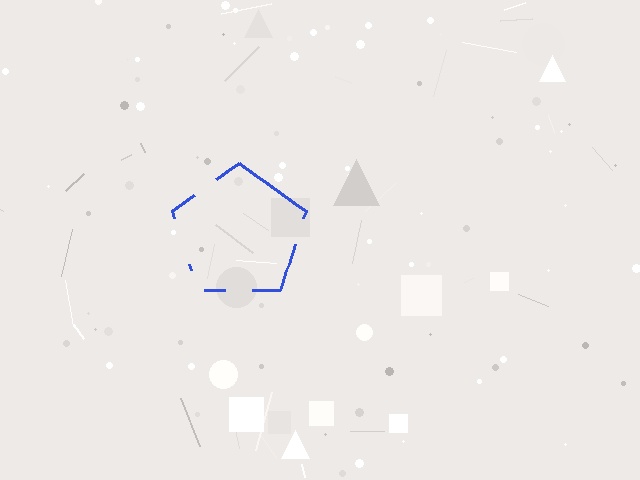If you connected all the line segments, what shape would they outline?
They would outline a pentagon.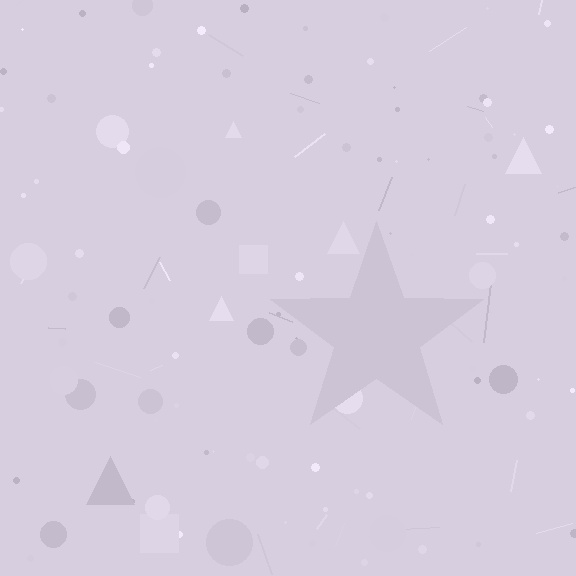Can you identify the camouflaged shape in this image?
The camouflaged shape is a star.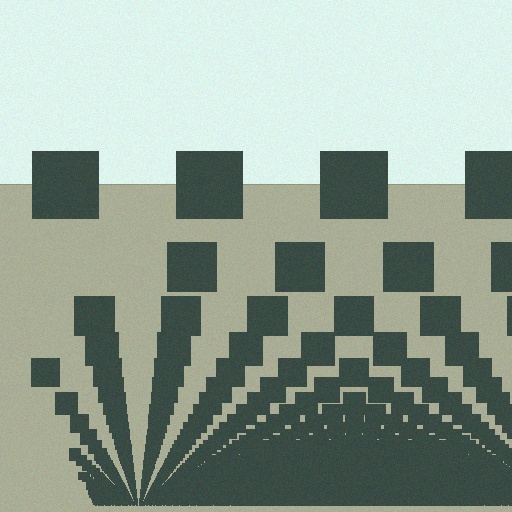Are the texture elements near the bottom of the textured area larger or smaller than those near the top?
Smaller. The gradient is inverted — elements near the bottom are smaller and denser.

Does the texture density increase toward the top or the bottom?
Density increases toward the bottom.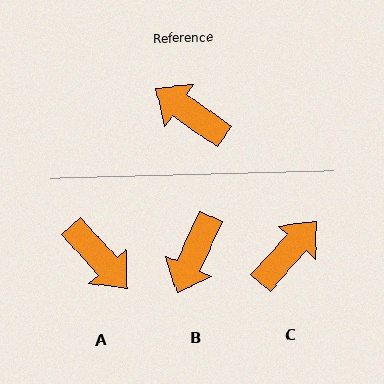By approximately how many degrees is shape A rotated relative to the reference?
Approximately 167 degrees counter-clockwise.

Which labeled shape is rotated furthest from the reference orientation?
A, about 167 degrees away.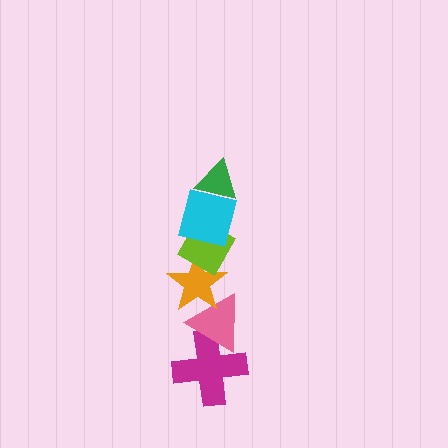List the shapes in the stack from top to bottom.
From top to bottom: the green triangle, the cyan square, the lime diamond, the orange star, the pink triangle, the magenta cross.